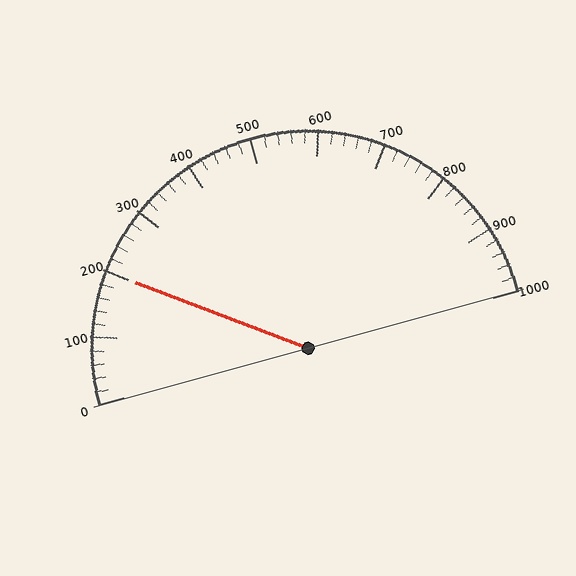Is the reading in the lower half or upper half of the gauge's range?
The reading is in the lower half of the range (0 to 1000).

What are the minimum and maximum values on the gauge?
The gauge ranges from 0 to 1000.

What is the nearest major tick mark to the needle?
The nearest major tick mark is 200.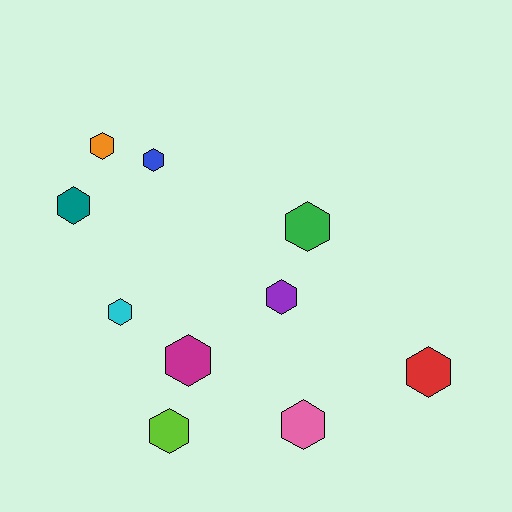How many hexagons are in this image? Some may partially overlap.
There are 10 hexagons.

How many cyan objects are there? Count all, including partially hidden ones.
There is 1 cyan object.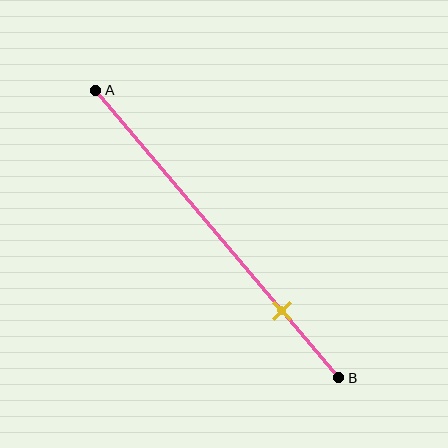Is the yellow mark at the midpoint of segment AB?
No, the mark is at about 75% from A, not at the 50% midpoint.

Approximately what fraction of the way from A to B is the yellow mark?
The yellow mark is approximately 75% of the way from A to B.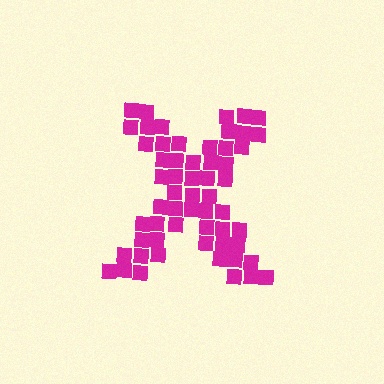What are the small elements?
The small elements are squares.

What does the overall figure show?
The overall figure shows the letter X.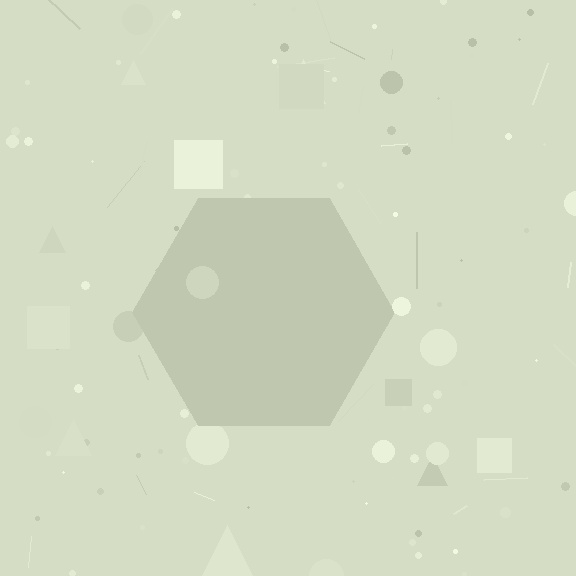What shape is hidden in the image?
A hexagon is hidden in the image.